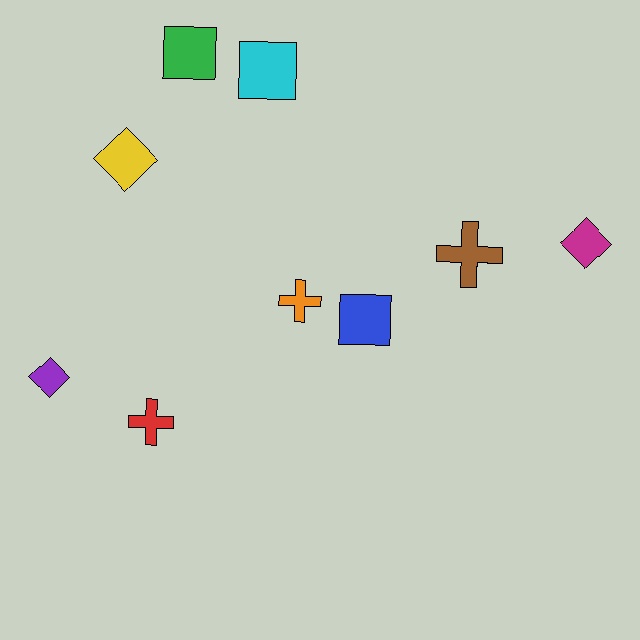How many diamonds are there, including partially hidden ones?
There are 3 diamonds.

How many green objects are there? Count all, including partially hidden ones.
There is 1 green object.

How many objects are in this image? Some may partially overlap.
There are 9 objects.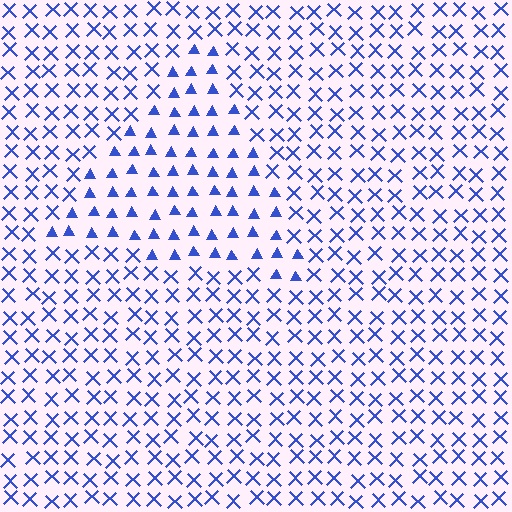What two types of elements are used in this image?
The image uses triangles inside the triangle region and X marks outside it.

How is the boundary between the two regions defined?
The boundary is defined by a change in element shape: triangles inside vs. X marks outside. All elements share the same color and spacing.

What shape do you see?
I see a triangle.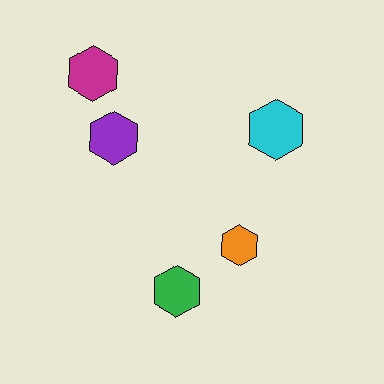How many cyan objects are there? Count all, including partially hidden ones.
There is 1 cyan object.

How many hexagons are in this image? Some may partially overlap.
There are 5 hexagons.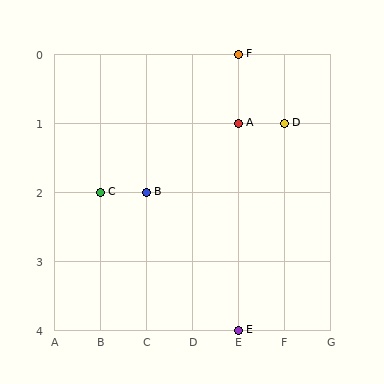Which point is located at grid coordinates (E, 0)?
Point F is at (E, 0).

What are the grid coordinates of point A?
Point A is at grid coordinates (E, 1).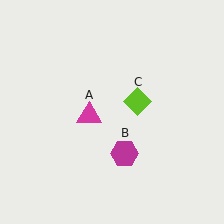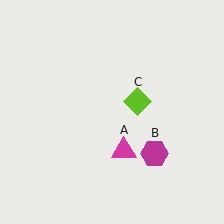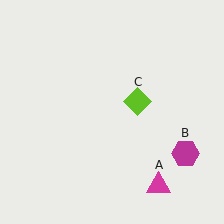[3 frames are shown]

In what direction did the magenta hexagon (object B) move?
The magenta hexagon (object B) moved right.